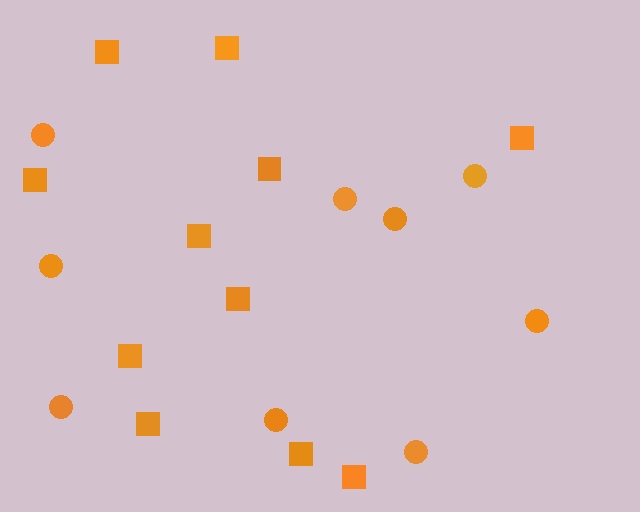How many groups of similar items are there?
There are 2 groups: one group of circles (9) and one group of squares (11).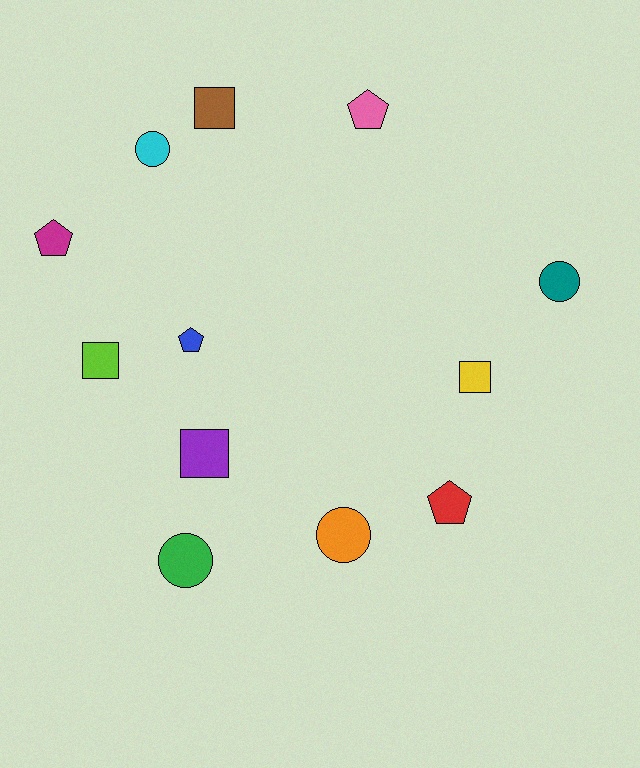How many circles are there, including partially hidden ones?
There are 4 circles.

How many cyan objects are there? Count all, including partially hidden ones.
There is 1 cyan object.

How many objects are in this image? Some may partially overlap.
There are 12 objects.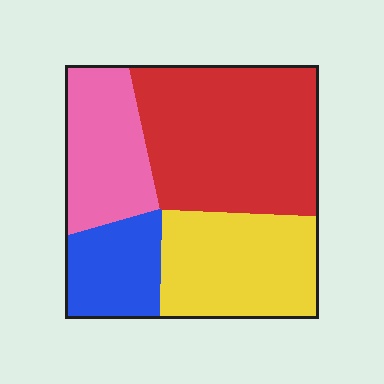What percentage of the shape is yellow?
Yellow covers 26% of the shape.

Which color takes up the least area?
Blue, at roughly 15%.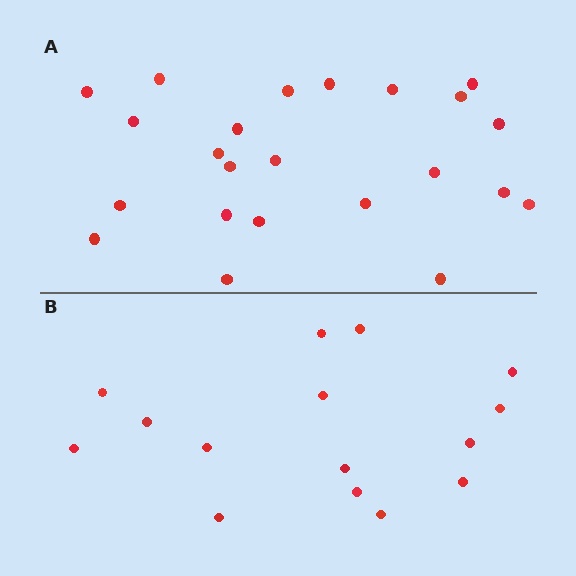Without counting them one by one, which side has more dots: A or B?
Region A (the top region) has more dots.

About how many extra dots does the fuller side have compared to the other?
Region A has roughly 8 or so more dots than region B.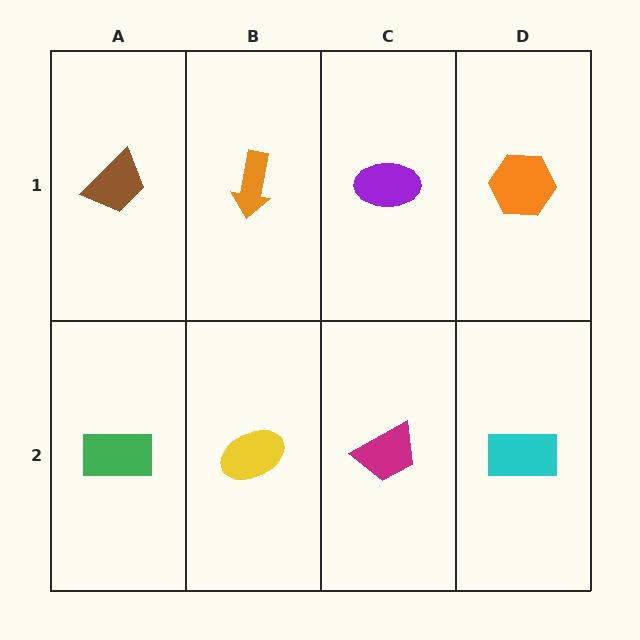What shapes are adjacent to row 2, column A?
A brown trapezoid (row 1, column A), a yellow ellipse (row 2, column B).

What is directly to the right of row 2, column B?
A magenta trapezoid.